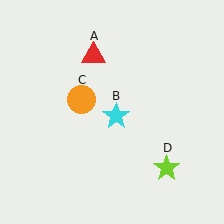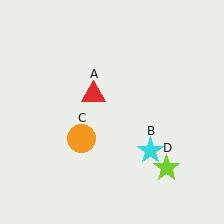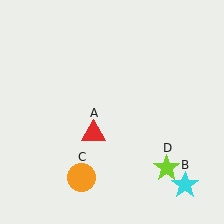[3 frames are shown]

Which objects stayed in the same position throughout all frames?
Lime star (object D) remained stationary.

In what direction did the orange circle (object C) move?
The orange circle (object C) moved down.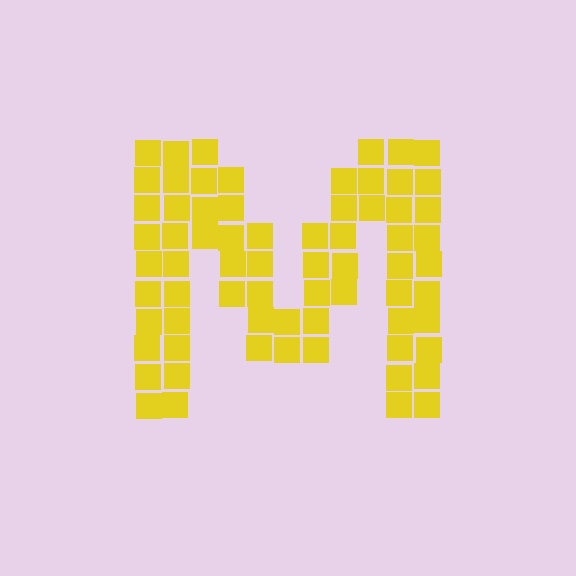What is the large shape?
The large shape is the letter M.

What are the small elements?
The small elements are squares.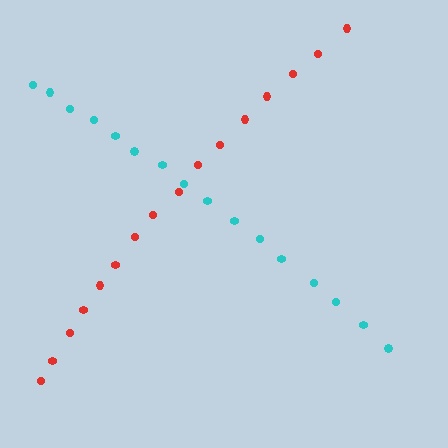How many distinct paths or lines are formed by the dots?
There are 2 distinct paths.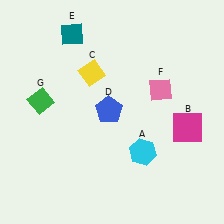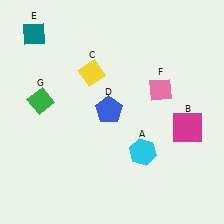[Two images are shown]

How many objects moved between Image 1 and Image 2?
1 object moved between the two images.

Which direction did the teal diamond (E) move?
The teal diamond (E) moved left.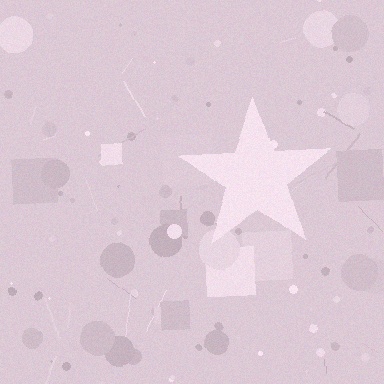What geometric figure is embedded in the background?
A star is embedded in the background.